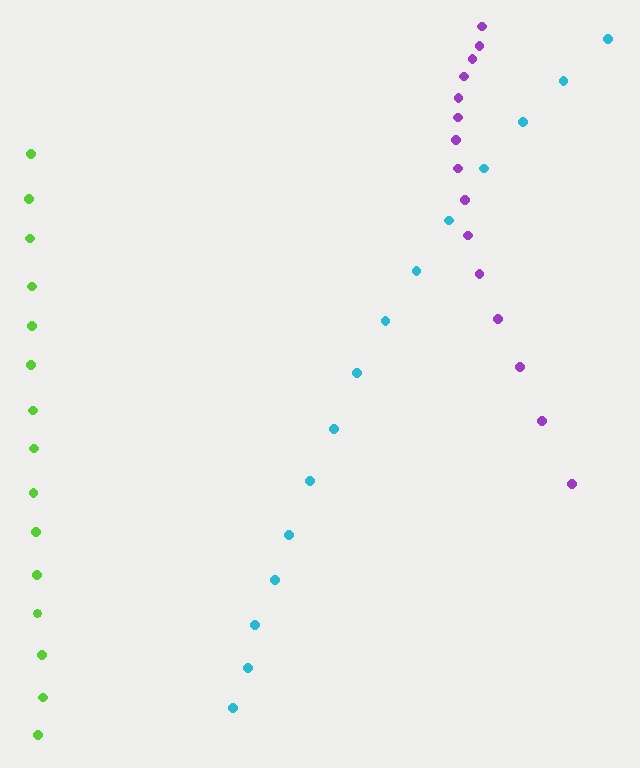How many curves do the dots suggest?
There are 3 distinct paths.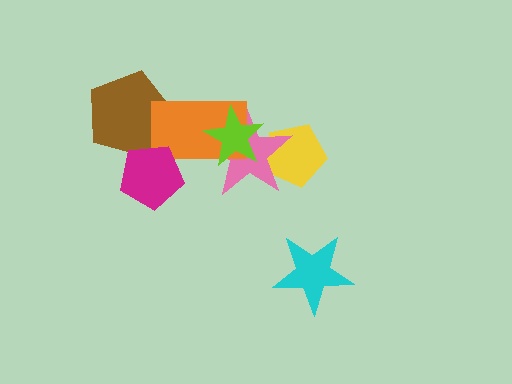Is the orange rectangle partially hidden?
Yes, it is partially covered by another shape.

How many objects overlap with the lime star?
2 objects overlap with the lime star.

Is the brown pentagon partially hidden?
Yes, it is partially covered by another shape.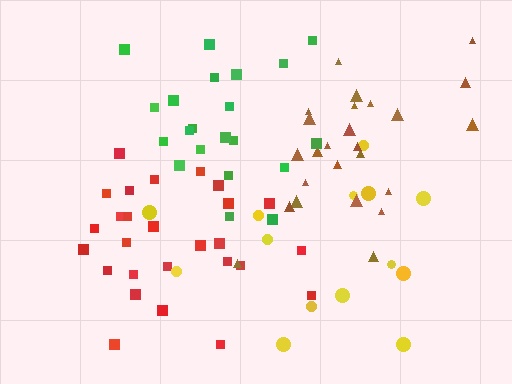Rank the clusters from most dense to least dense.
green, red, brown, yellow.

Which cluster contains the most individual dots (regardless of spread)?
Red (27).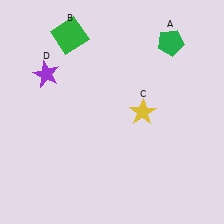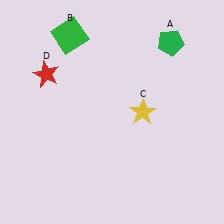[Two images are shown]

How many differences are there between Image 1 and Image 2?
There is 1 difference between the two images.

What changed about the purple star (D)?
In Image 1, D is purple. In Image 2, it changed to red.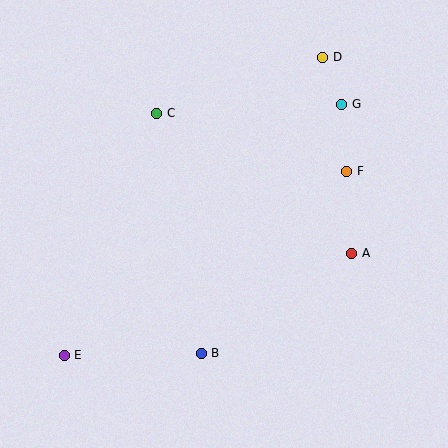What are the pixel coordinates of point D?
Point D is at (323, 57).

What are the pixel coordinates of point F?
Point F is at (347, 171).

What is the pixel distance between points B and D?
The distance between B and D is 320 pixels.